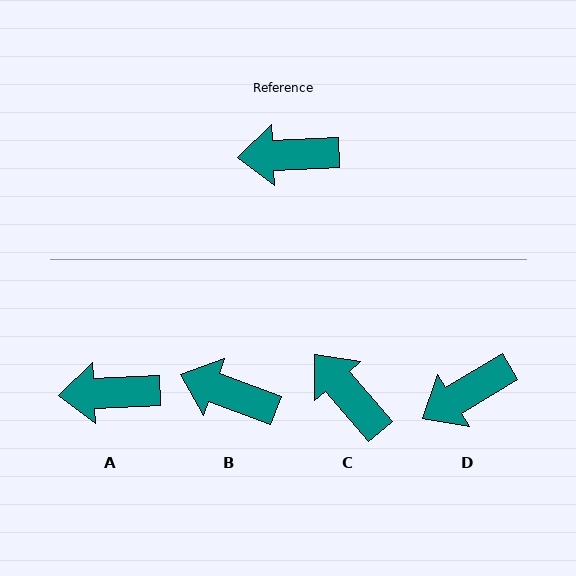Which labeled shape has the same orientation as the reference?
A.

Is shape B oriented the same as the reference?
No, it is off by about 23 degrees.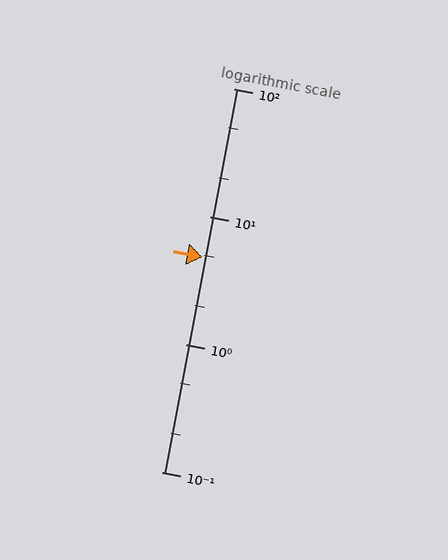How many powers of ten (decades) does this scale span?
The scale spans 3 decades, from 0.1 to 100.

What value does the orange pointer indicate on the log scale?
The pointer indicates approximately 4.8.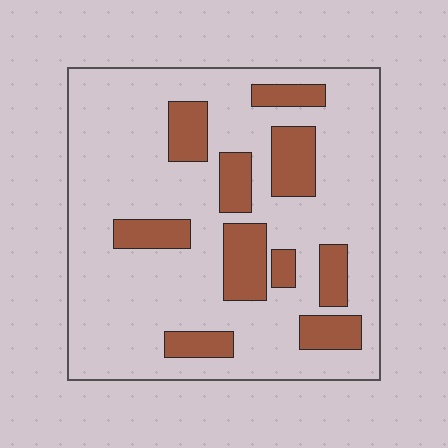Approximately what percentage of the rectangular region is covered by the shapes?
Approximately 20%.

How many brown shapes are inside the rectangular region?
10.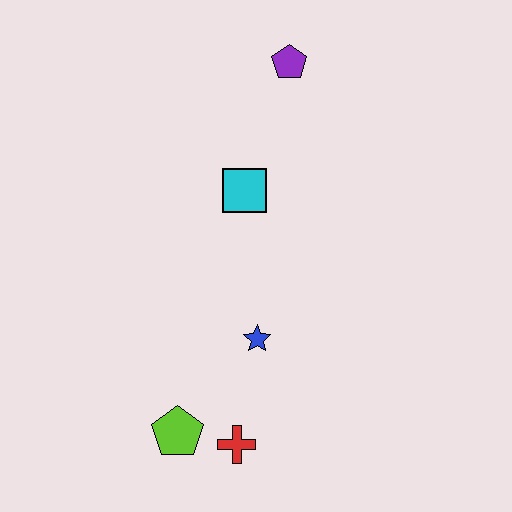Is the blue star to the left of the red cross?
No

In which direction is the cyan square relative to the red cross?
The cyan square is above the red cross.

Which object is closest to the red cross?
The lime pentagon is closest to the red cross.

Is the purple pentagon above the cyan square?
Yes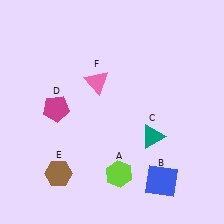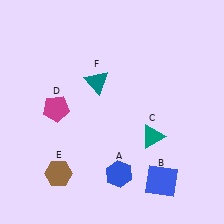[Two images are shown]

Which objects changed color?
A changed from lime to blue. F changed from pink to teal.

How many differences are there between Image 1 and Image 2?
There are 2 differences between the two images.